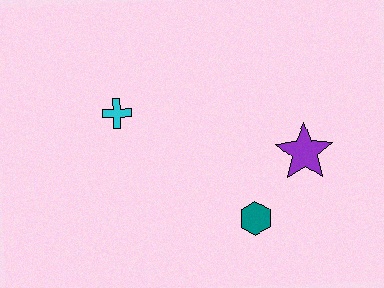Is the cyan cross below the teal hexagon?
No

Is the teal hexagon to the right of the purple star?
No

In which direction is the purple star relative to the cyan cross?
The purple star is to the right of the cyan cross.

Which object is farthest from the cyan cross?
The purple star is farthest from the cyan cross.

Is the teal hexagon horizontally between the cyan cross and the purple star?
Yes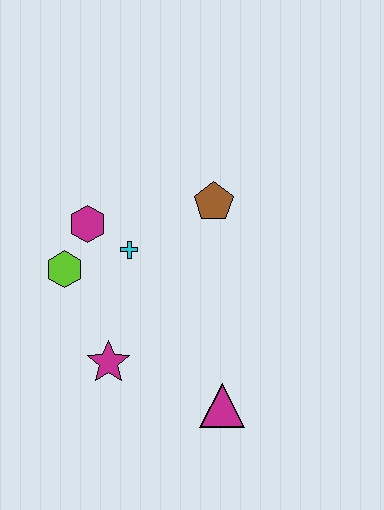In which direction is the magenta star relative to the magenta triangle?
The magenta star is to the left of the magenta triangle.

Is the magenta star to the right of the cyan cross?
No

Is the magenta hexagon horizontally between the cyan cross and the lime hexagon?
Yes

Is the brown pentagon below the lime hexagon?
No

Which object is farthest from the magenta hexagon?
The magenta triangle is farthest from the magenta hexagon.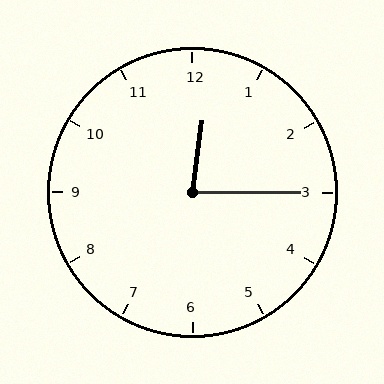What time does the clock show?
12:15.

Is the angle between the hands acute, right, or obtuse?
It is acute.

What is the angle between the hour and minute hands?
Approximately 82 degrees.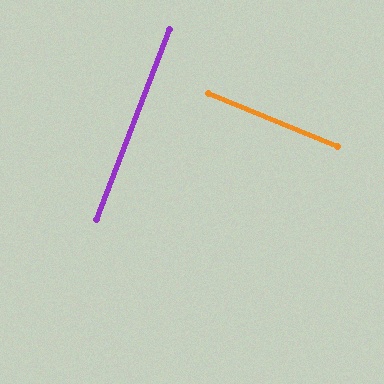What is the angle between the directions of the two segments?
Approximately 89 degrees.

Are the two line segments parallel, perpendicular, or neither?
Perpendicular — they meet at approximately 89°.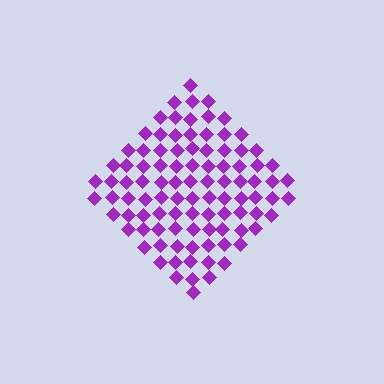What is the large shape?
The large shape is a diamond.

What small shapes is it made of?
It is made of small diamonds.